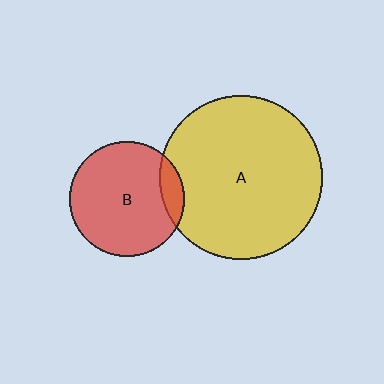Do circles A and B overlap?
Yes.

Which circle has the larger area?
Circle A (yellow).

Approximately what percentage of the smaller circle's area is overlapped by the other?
Approximately 10%.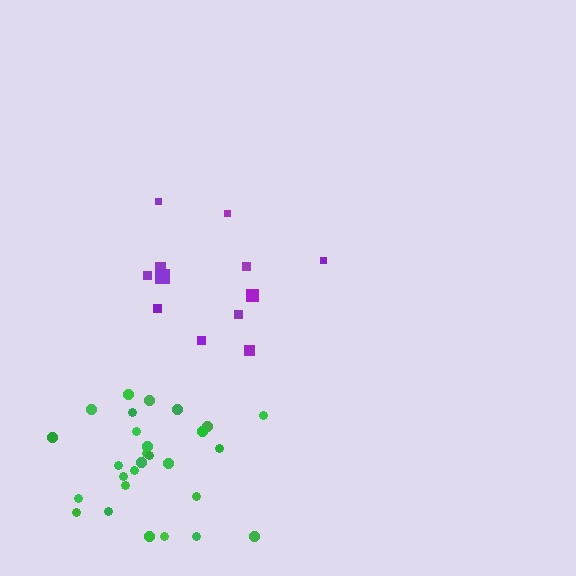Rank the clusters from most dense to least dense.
green, purple.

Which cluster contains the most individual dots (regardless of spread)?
Green (28).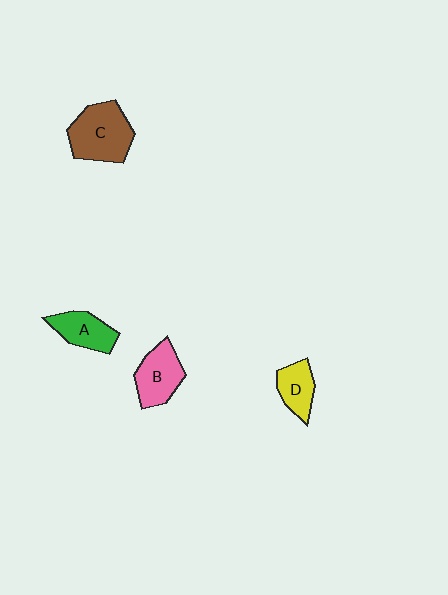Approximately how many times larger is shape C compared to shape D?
Approximately 1.9 times.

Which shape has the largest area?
Shape C (brown).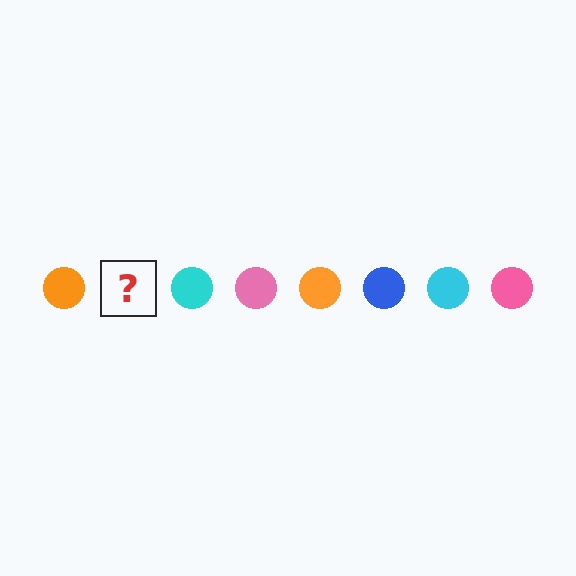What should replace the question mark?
The question mark should be replaced with a blue circle.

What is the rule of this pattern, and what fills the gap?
The rule is that the pattern cycles through orange, blue, cyan, pink circles. The gap should be filled with a blue circle.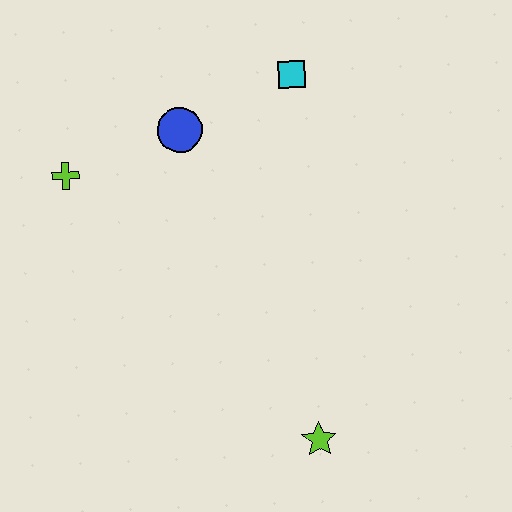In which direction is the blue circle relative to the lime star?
The blue circle is above the lime star.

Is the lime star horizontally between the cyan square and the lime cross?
No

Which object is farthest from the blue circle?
The lime star is farthest from the blue circle.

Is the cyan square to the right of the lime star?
No